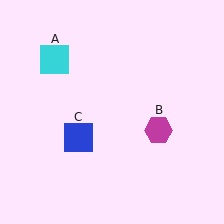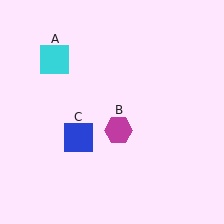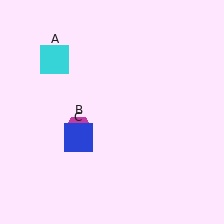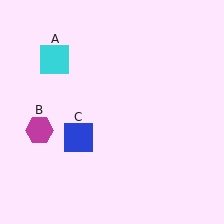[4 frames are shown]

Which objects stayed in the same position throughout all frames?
Cyan square (object A) and blue square (object C) remained stationary.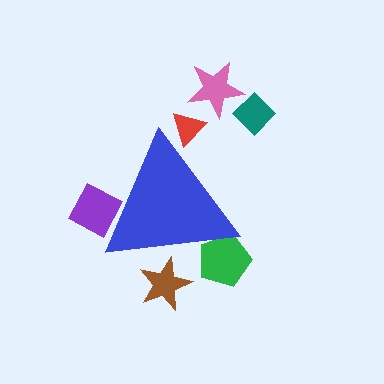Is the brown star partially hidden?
Yes, the brown star is partially hidden behind the blue triangle.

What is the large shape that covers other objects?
A blue triangle.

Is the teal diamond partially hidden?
No, the teal diamond is fully visible.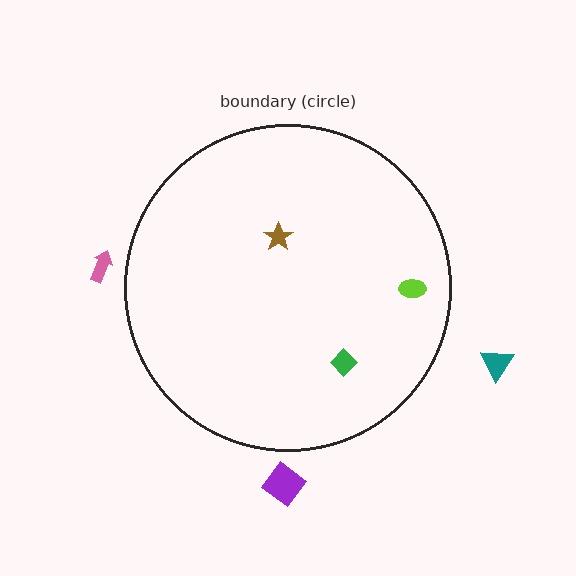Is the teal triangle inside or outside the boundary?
Outside.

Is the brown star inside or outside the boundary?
Inside.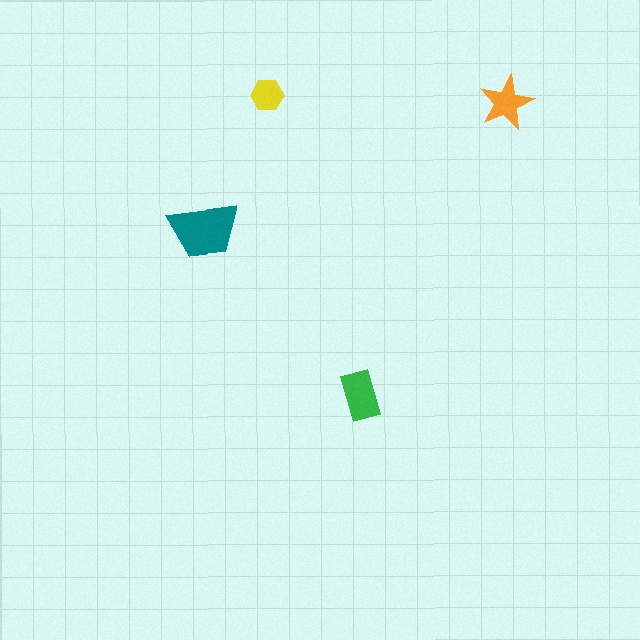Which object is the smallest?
The yellow hexagon.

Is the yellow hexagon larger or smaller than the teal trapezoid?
Smaller.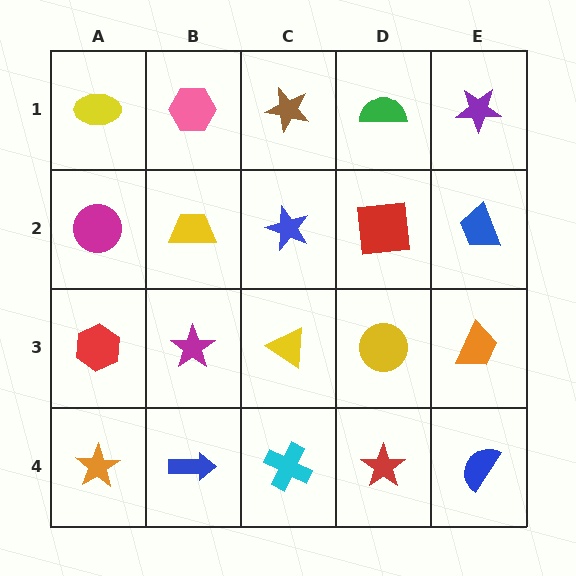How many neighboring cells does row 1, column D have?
3.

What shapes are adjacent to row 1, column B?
A yellow trapezoid (row 2, column B), a yellow ellipse (row 1, column A), a brown star (row 1, column C).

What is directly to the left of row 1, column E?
A green semicircle.